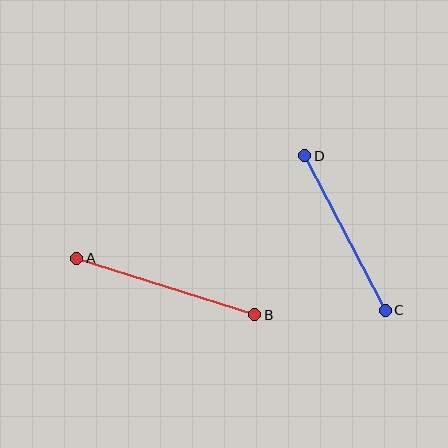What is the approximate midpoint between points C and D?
The midpoint is at approximately (345, 233) pixels.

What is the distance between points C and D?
The distance is approximately 174 pixels.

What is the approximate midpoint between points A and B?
The midpoint is at approximately (166, 287) pixels.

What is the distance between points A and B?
The distance is approximately 187 pixels.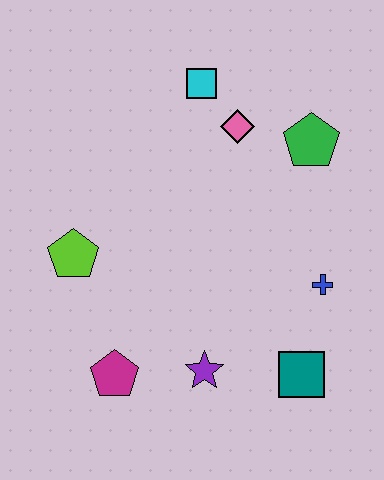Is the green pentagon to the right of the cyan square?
Yes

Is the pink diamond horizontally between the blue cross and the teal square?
No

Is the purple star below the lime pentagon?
Yes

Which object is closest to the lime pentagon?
The magenta pentagon is closest to the lime pentagon.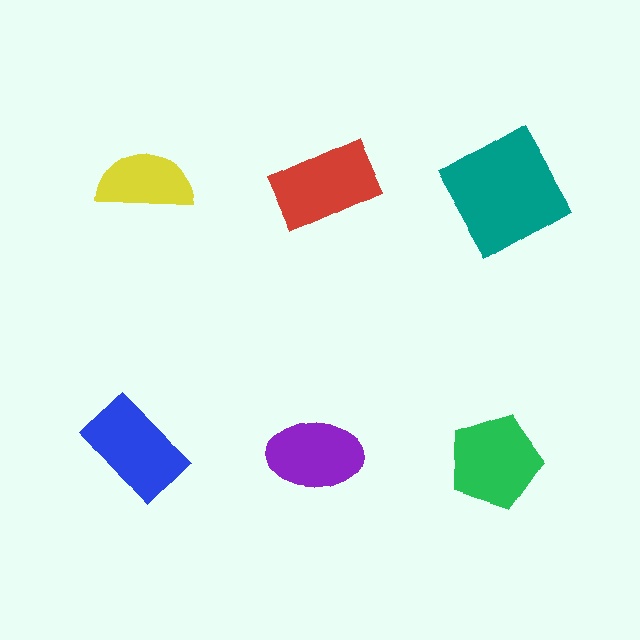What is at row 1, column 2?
A red rectangle.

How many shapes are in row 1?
3 shapes.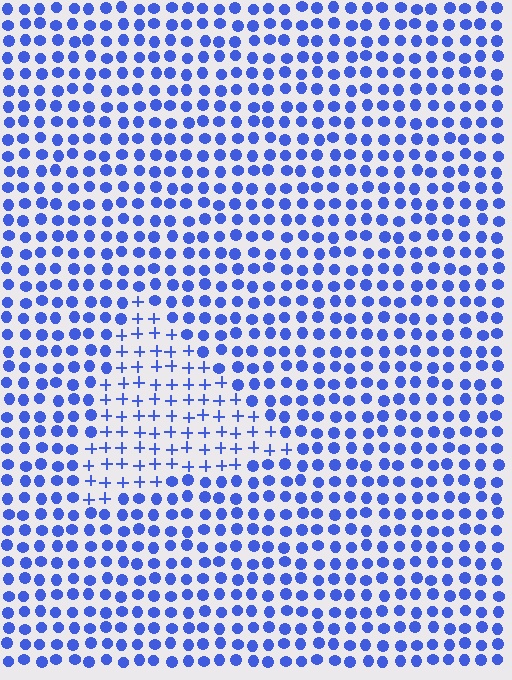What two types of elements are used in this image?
The image uses plus signs inside the triangle region and circles outside it.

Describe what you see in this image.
The image is filled with small blue elements arranged in a uniform grid. A triangle-shaped region contains plus signs, while the surrounding area contains circles. The boundary is defined purely by the change in element shape.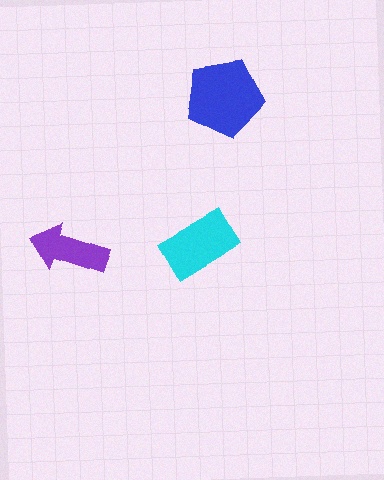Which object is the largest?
The blue pentagon.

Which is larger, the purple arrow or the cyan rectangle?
The cyan rectangle.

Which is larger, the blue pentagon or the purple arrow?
The blue pentagon.